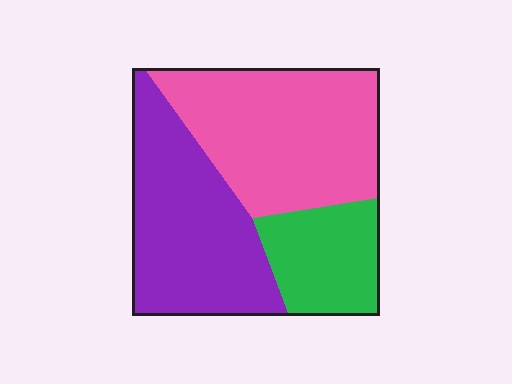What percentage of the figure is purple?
Purple covers around 40% of the figure.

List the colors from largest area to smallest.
From largest to smallest: pink, purple, green.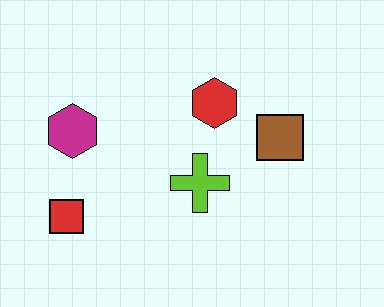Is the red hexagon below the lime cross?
No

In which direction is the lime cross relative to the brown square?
The lime cross is to the left of the brown square.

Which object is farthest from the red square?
The brown square is farthest from the red square.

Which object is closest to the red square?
The magenta hexagon is closest to the red square.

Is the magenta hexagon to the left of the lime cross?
Yes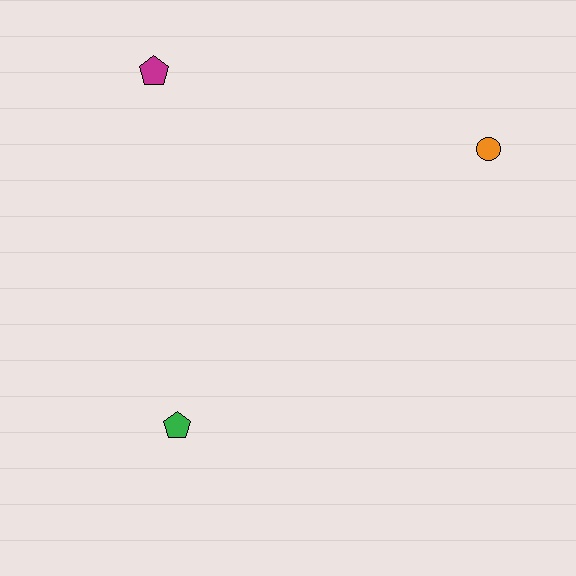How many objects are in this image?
There are 3 objects.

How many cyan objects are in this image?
There are no cyan objects.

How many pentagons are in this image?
There are 2 pentagons.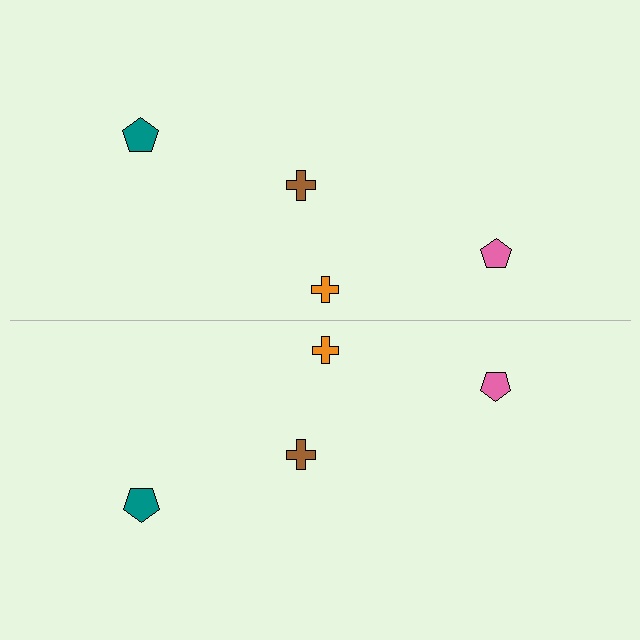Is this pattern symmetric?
Yes, this pattern has bilateral (reflection) symmetry.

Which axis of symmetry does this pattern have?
The pattern has a horizontal axis of symmetry running through the center of the image.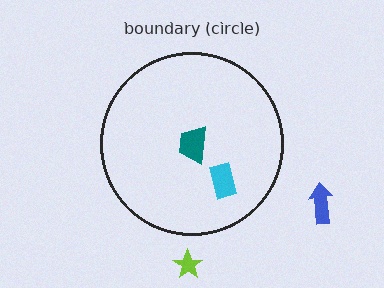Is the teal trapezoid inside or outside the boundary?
Inside.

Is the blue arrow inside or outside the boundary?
Outside.